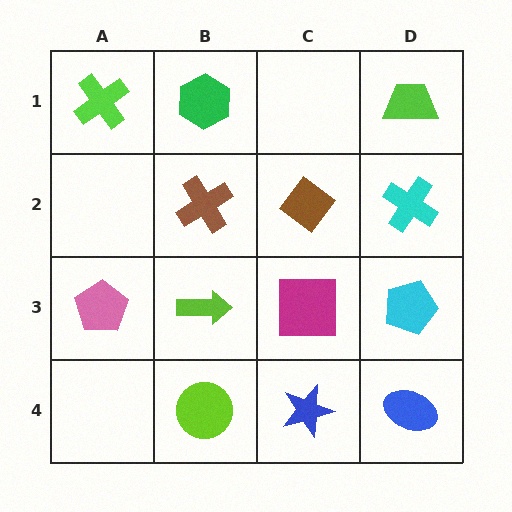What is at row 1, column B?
A green hexagon.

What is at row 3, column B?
A lime arrow.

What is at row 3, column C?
A magenta square.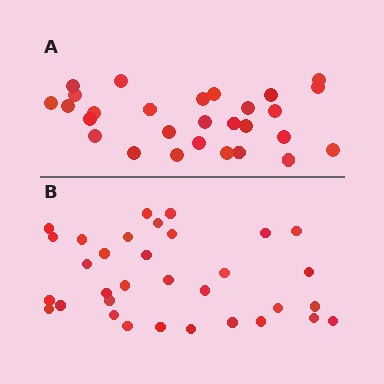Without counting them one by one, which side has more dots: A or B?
Region B (the bottom region) has more dots.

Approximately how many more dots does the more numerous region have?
Region B has about 5 more dots than region A.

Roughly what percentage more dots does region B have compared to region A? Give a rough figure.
About 20% more.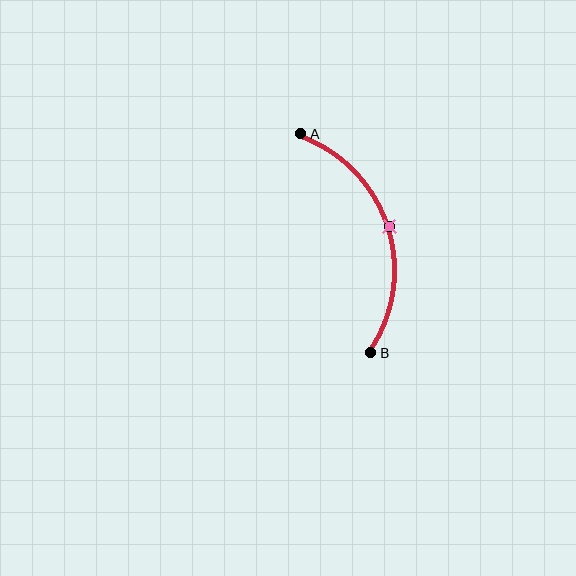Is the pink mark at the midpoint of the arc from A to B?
Yes. The pink mark lies on the arc at equal arc-length from both A and B — it is the arc midpoint.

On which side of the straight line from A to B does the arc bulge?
The arc bulges to the right of the straight line connecting A and B.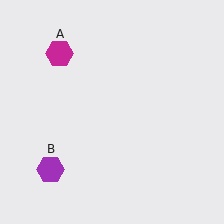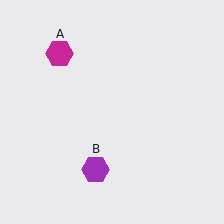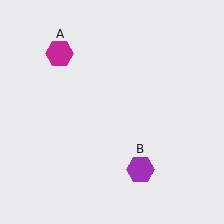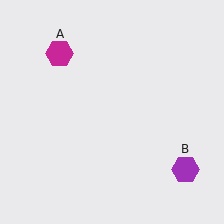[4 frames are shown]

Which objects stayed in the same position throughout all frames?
Magenta hexagon (object A) remained stationary.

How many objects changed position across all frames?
1 object changed position: purple hexagon (object B).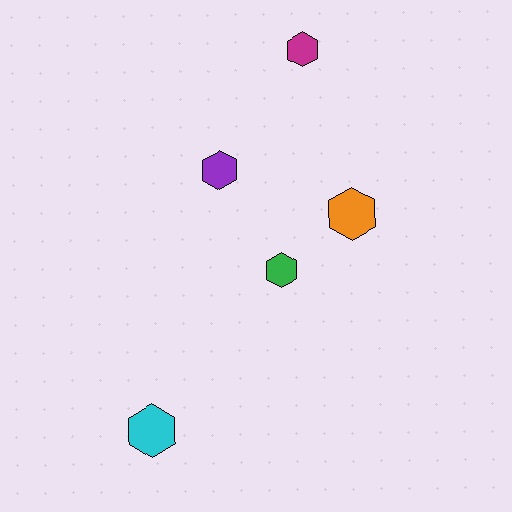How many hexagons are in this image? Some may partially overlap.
There are 5 hexagons.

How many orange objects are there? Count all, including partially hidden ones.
There is 1 orange object.